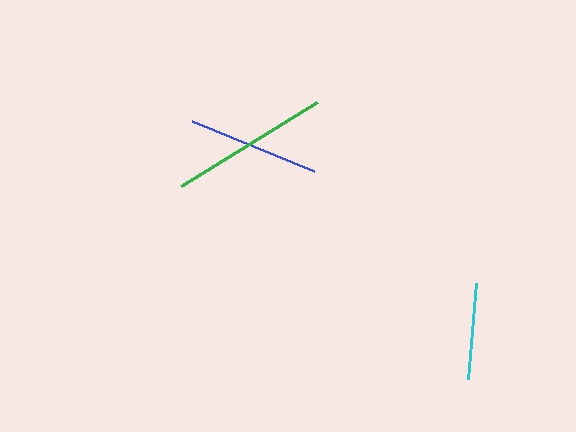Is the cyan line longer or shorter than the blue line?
The blue line is longer than the cyan line.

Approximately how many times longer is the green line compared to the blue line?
The green line is approximately 1.2 times the length of the blue line.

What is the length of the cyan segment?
The cyan segment is approximately 97 pixels long.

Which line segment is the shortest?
The cyan line is the shortest at approximately 97 pixels.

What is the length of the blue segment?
The blue segment is approximately 132 pixels long.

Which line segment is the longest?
The green line is the longest at approximately 160 pixels.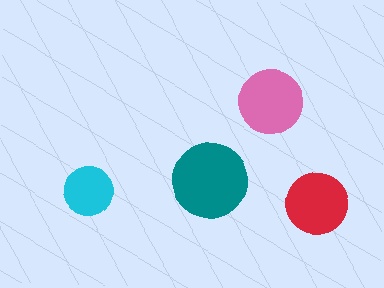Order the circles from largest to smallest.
the teal one, the pink one, the red one, the cyan one.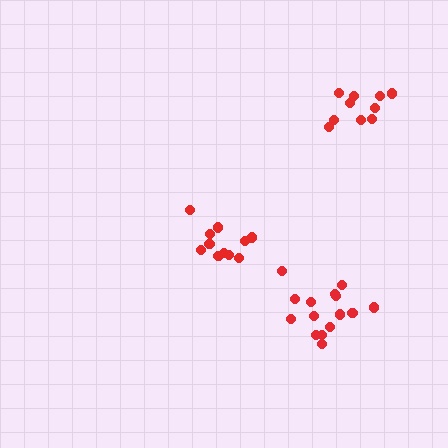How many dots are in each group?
Group 1: 15 dots, Group 2: 11 dots, Group 3: 10 dots (36 total).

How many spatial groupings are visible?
There are 3 spatial groupings.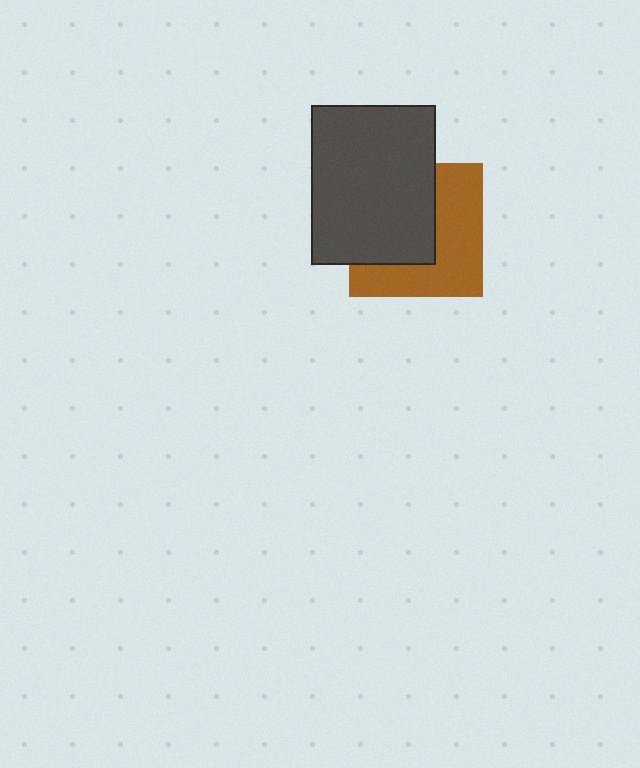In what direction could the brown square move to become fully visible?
The brown square could move toward the lower-right. That would shift it out from behind the dark gray rectangle entirely.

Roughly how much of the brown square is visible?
About half of it is visible (roughly 51%).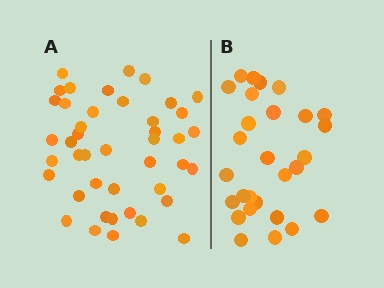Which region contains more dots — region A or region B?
Region A (the left region) has more dots.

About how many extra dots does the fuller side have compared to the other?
Region A has approximately 15 more dots than region B.